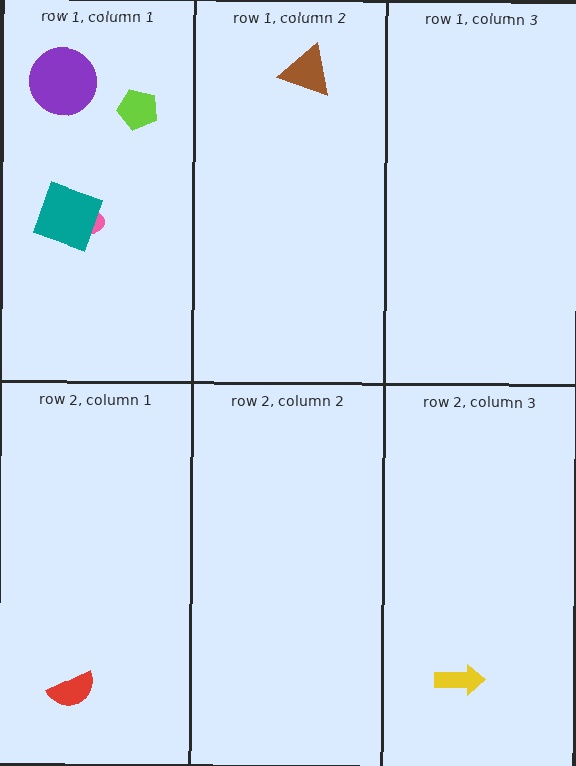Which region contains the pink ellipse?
The row 1, column 1 region.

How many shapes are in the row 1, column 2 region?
1.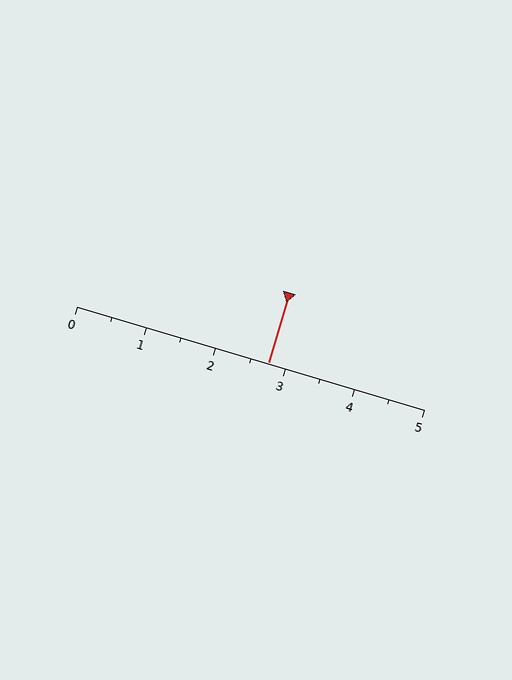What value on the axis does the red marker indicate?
The marker indicates approximately 2.8.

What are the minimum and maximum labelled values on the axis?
The axis runs from 0 to 5.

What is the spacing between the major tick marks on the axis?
The major ticks are spaced 1 apart.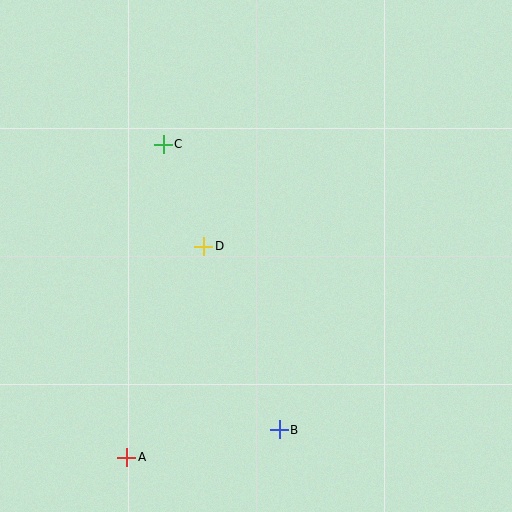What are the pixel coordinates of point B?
Point B is at (279, 430).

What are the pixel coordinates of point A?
Point A is at (127, 457).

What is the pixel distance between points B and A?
The distance between B and A is 155 pixels.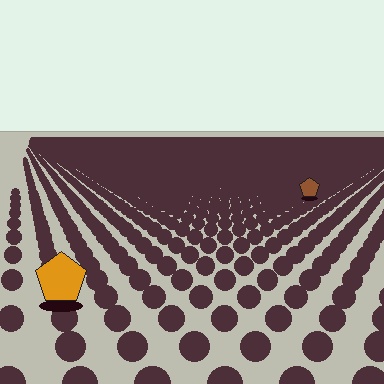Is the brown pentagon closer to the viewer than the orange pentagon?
No. The orange pentagon is closer — you can tell from the texture gradient: the ground texture is coarser near it.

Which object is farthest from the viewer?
The brown pentagon is farthest from the viewer. It appears smaller and the ground texture around it is denser.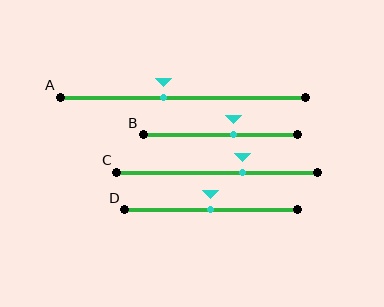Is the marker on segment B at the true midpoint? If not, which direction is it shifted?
No, the marker on segment B is shifted to the right by about 8% of the segment length.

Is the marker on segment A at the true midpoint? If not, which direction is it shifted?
No, the marker on segment A is shifted to the left by about 8% of the segment length.